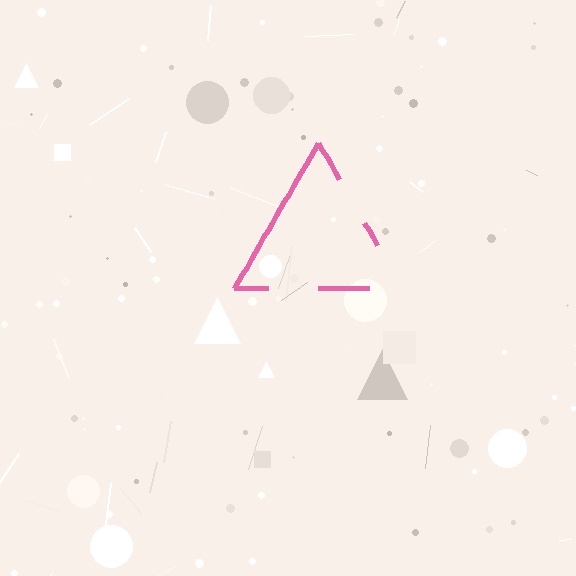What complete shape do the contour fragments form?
The contour fragments form a triangle.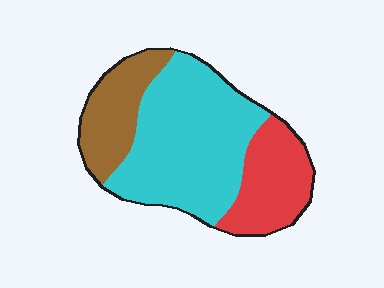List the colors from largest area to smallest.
From largest to smallest: cyan, red, brown.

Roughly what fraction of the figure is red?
Red covers 24% of the figure.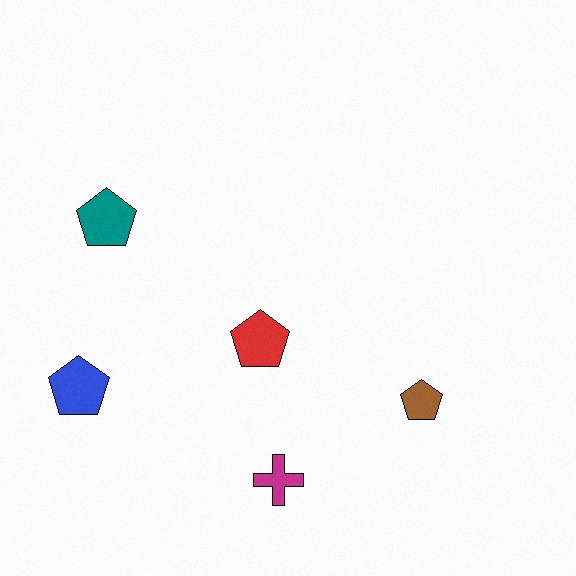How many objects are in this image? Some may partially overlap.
There are 5 objects.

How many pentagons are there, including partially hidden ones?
There are 4 pentagons.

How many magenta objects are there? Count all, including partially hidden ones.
There is 1 magenta object.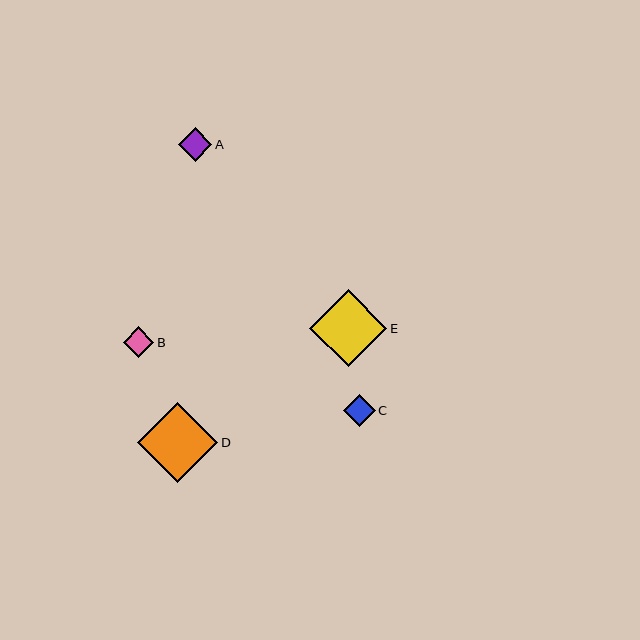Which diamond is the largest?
Diamond D is the largest with a size of approximately 80 pixels.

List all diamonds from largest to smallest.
From largest to smallest: D, E, A, C, B.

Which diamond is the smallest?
Diamond B is the smallest with a size of approximately 30 pixels.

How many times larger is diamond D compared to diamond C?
Diamond D is approximately 2.5 times the size of diamond C.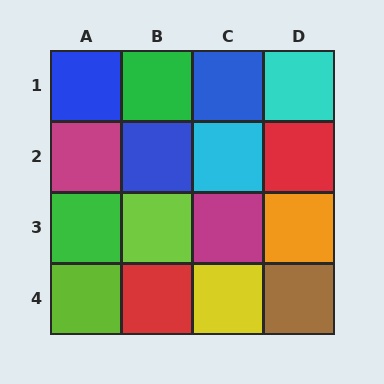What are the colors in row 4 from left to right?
Lime, red, yellow, brown.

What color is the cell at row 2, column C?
Cyan.